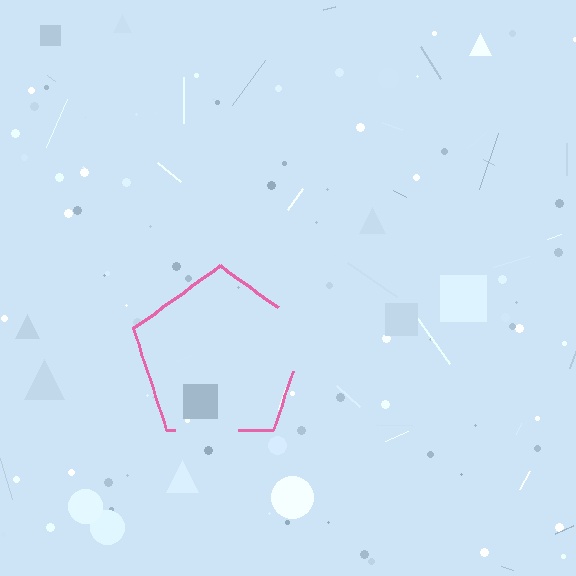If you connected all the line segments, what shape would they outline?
They would outline a pentagon.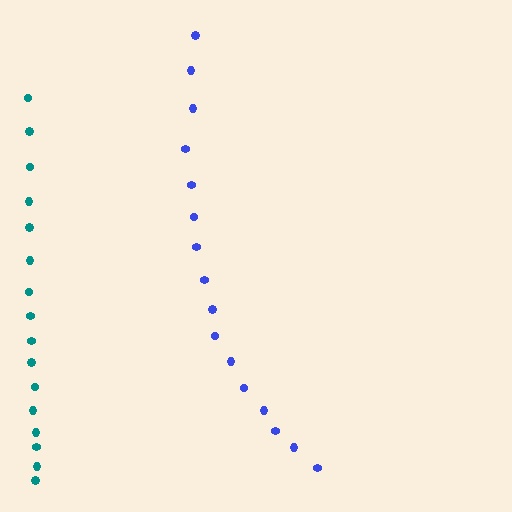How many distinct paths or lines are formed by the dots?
There are 2 distinct paths.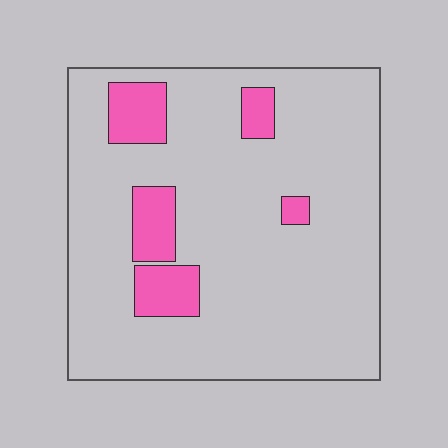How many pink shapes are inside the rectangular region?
5.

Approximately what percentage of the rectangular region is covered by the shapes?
Approximately 15%.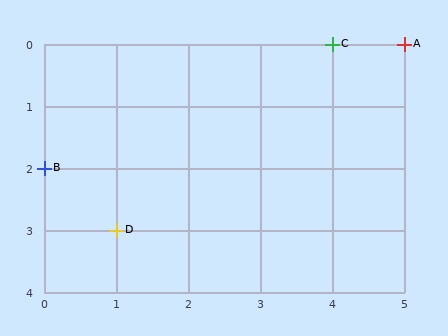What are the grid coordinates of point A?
Point A is at grid coordinates (5, 0).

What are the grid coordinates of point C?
Point C is at grid coordinates (4, 0).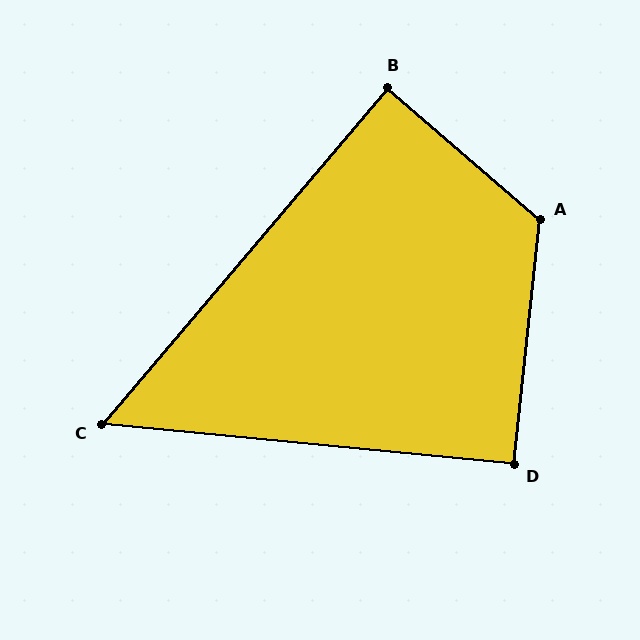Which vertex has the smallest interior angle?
C, at approximately 55 degrees.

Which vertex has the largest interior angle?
A, at approximately 125 degrees.